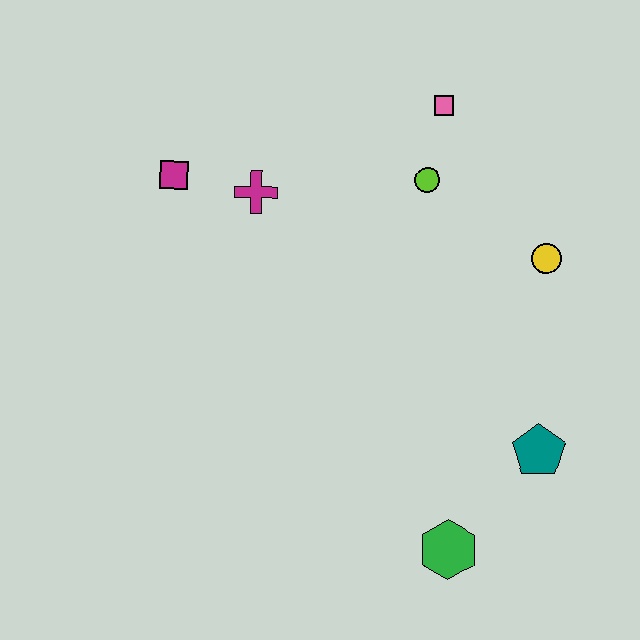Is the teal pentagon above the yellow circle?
No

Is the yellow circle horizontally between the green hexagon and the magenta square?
No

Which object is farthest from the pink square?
The green hexagon is farthest from the pink square.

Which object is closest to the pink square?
The lime circle is closest to the pink square.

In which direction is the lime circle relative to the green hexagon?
The lime circle is above the green hexagon.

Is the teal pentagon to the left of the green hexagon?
No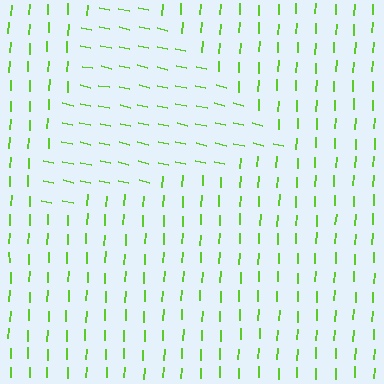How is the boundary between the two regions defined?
The boundary is defined purely by a change in line orientation (approximately 80 degrees difference). All lines are the same color and thickness.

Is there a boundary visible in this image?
Yes, there is a texture boundary formed by a change in line orientation.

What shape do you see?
I see a triangle.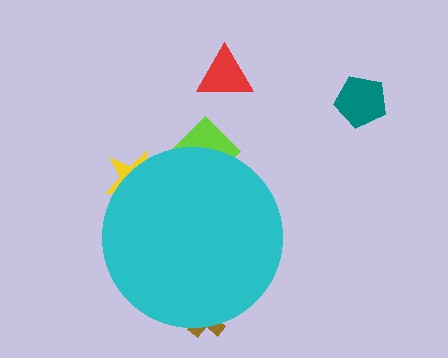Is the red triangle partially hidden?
No, the red triangle is fully visible.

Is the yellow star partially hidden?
Yes, the yellow star is partially hidden behind the cyan circle.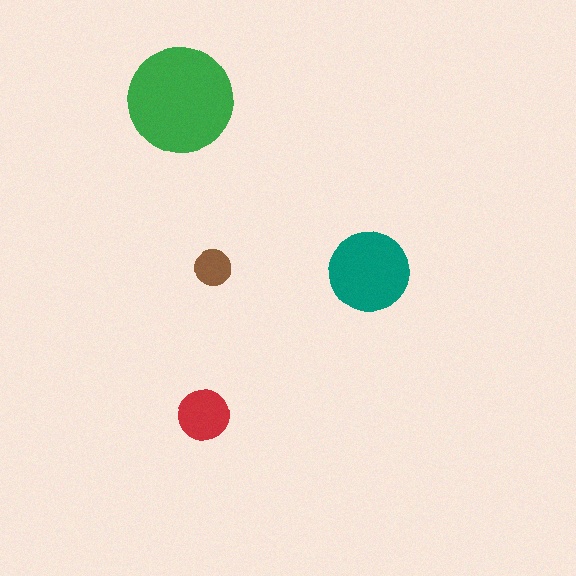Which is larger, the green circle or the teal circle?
The green one.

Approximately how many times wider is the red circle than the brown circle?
About 1.5 times wider.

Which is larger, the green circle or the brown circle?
The green one.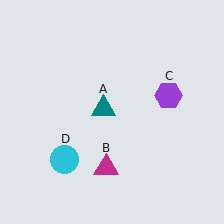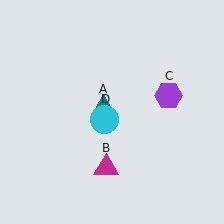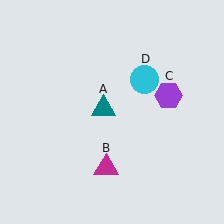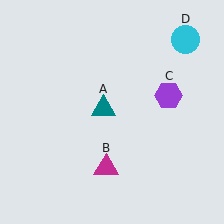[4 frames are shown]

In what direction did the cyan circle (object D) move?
The cyan circle (object D) moved up and to the right.